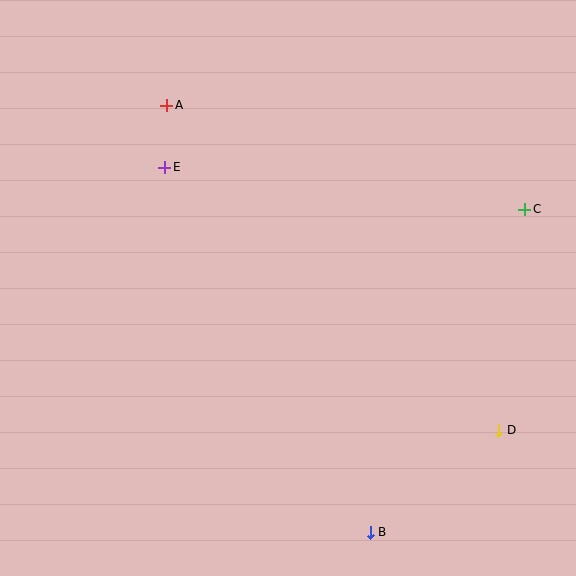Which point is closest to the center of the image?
Point E at (165, 167) is closest to the center.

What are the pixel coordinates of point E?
Point E is at (165, 167).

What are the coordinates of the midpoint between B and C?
The midpoint between B and C is at (448, 371).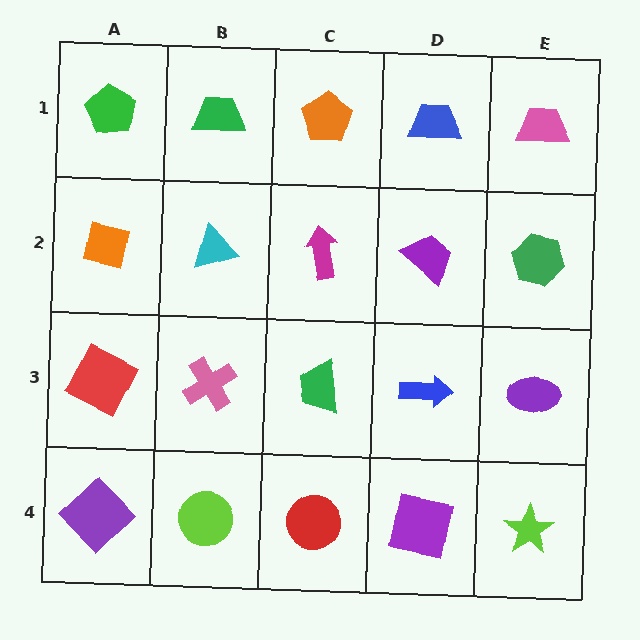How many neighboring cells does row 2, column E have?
3.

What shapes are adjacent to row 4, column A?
A red square (row 3, column A), a lime circle (row 4, column B).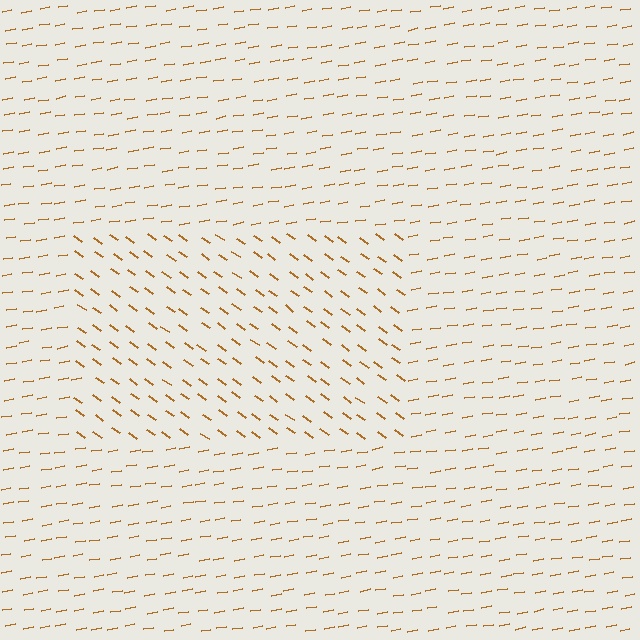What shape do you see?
I see a rectangle.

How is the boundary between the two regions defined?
The boundary is defined purely by a change in line orientation (approximately 45 degrees difference). All lines are the same color and thickness.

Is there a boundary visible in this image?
Yes, there is a texture boundary formed by a change in line orientation.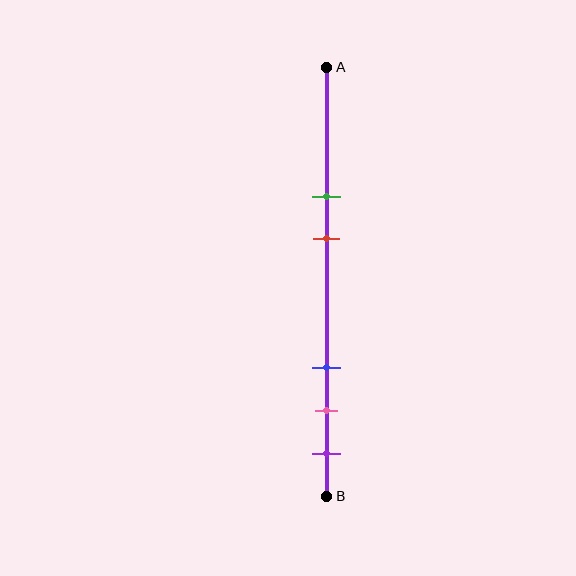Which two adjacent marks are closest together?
The pink and purple marks are the closest adjacent pair.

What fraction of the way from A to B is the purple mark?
The purple mark is approximately 90% (0.9) of the way from A to B.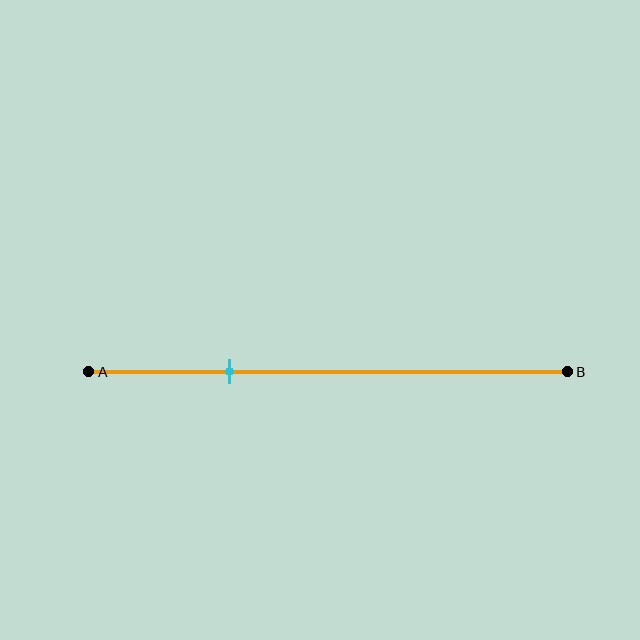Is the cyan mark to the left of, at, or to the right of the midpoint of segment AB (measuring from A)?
The cyan mark is to the left of the midpoint of segment AB.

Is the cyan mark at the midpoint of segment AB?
No, the mark is at about 30% from A, not at the 50% midpoint.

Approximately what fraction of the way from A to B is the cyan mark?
The cyan mark is approximately 30% of the way from A to B.